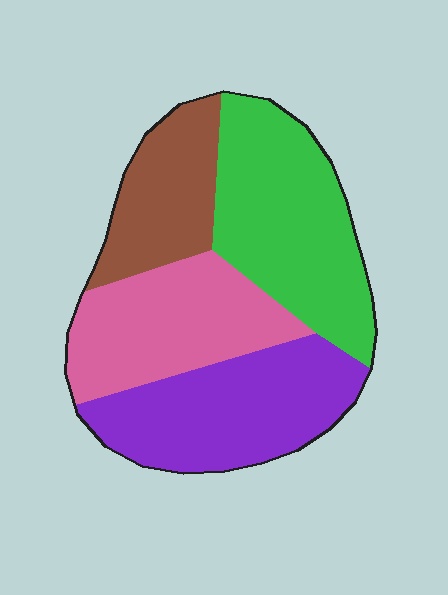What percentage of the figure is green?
Green takes up between a quarter and a half of the figure.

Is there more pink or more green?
Green.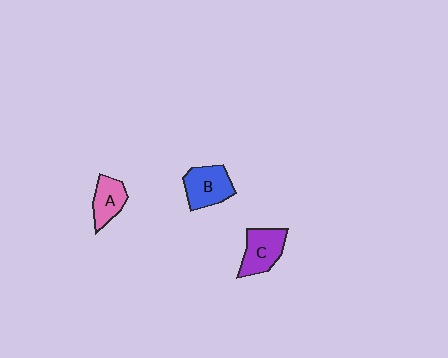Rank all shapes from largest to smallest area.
From largest to smallest: B (blue), C (purple), A (pink).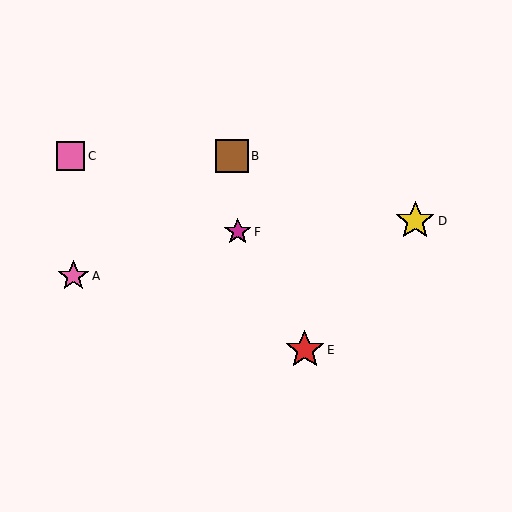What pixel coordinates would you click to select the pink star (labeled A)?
Click at (73, 276) to select the pink star A.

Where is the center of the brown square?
The center of the brown square is at (232, 156).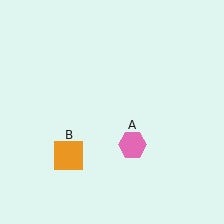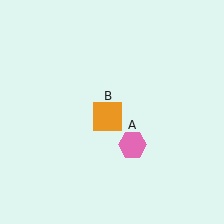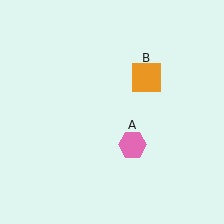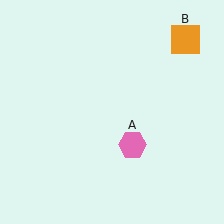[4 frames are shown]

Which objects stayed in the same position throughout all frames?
Pink hexagon (object A) remained stationary.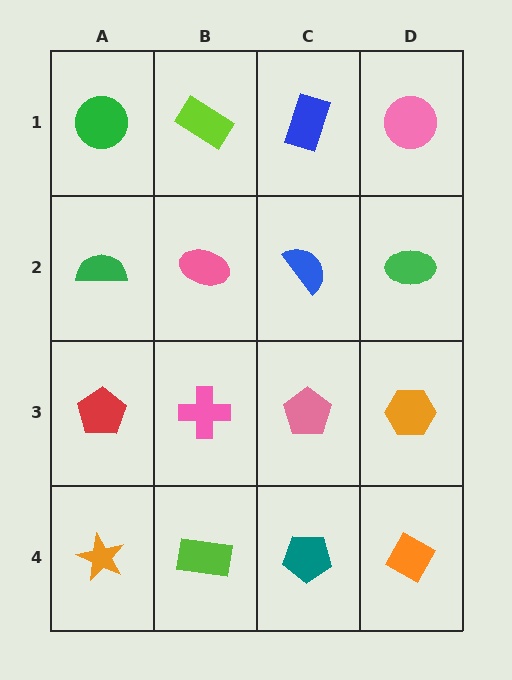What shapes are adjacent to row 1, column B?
A pink ellipse (row 2, column B), a green circle (row 1, column A), a blue rectangle (row 1, column C).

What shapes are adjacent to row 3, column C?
A blue semicircle (row 2, column C), a teal pentagon (row 4, column C), a pink cross (row 3, column B), an orange hexagon (row 3, column D).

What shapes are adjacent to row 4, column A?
A red pentagon (row 3, column A), a lime rectangle (row 4, column B).